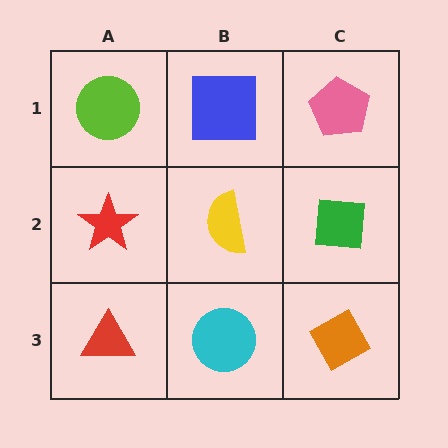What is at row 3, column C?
An orange diamond.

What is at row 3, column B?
A cyan circle.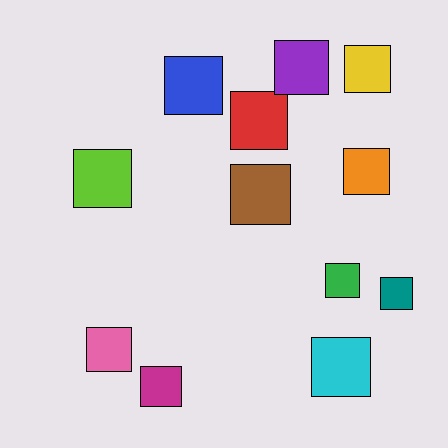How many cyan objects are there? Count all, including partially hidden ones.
There is 1 cyan object.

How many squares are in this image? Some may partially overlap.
There are 12 squares.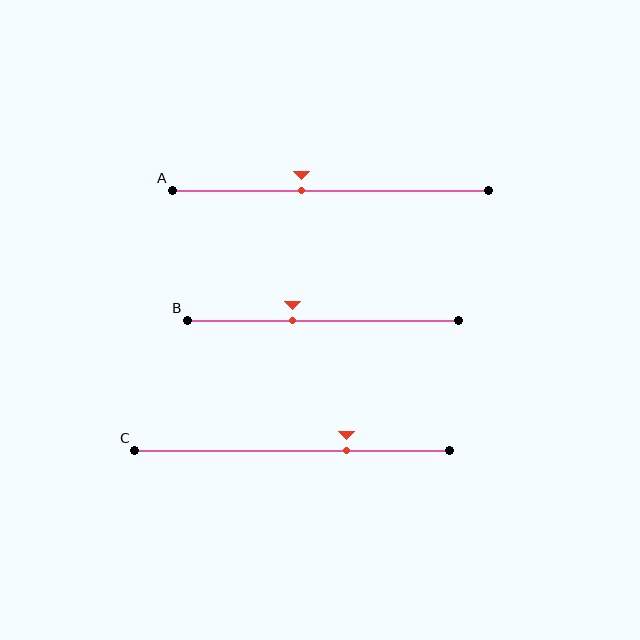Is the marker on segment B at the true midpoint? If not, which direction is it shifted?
No, the marker on segment B is shifted to the left by about 11% of the segment length.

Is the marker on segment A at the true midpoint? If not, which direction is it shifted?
No, the marker on segment A is shifted to the left by about 9% of the segment length.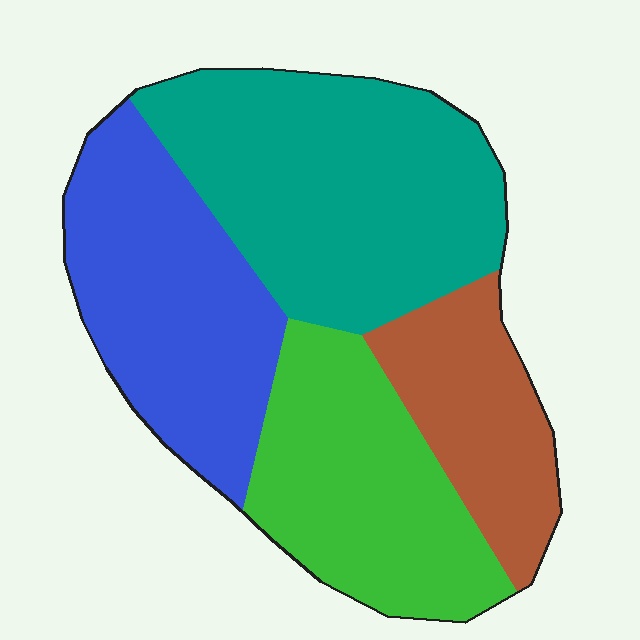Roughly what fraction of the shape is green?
Green takes up about one quarter (1/4) of the shape.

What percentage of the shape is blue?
Blue takes up about one quarter (1/4) of the shape.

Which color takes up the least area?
Brown, at roughly 15%.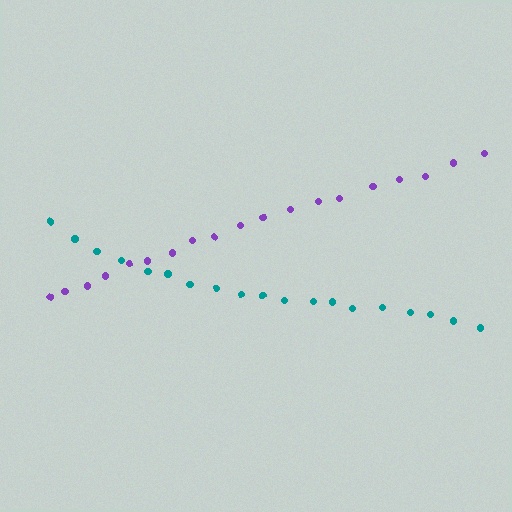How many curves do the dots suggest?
There are 2 distinct paths.